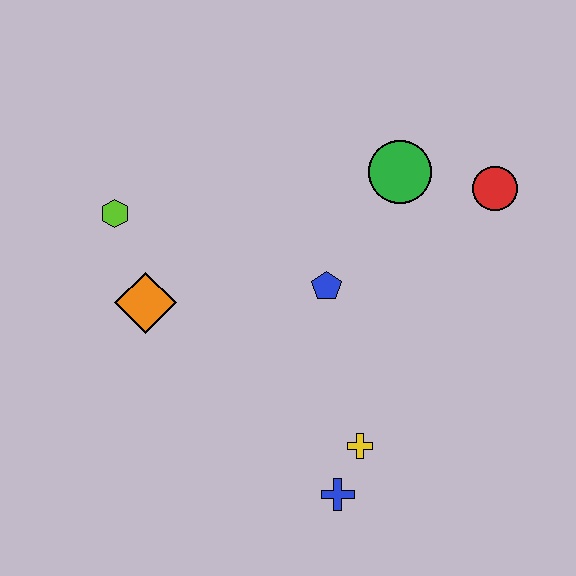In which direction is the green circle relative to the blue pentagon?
The green circle is above the blue pentagon.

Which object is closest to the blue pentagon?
The green circle is closest to the blue pentagon.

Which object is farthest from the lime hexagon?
The red circle is farthest from the lime hexagon.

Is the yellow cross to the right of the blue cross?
Yes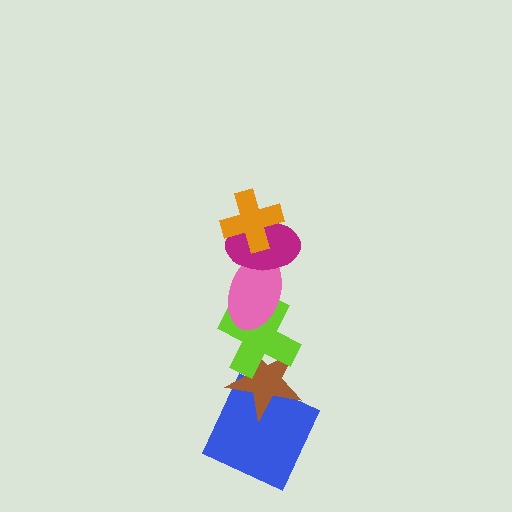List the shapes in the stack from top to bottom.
From top to bottom: the orange cross, the magenta ellipse, the pink ellipse, the lime cross, the brown star, the blue square.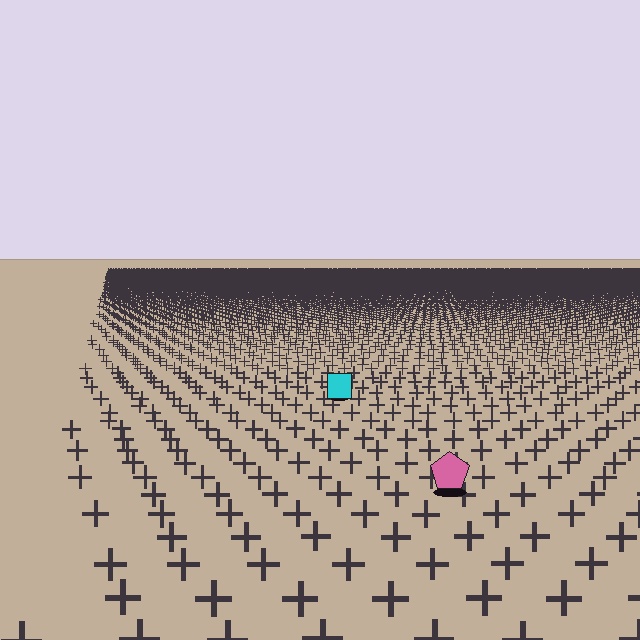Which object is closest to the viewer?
The pink pentagon is closest. The texture marks near it are larger and more spread out.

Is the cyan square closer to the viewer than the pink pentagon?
No. The pink pentagon is closer — you can tell from the texture gradient: the ground texture is coarser near it.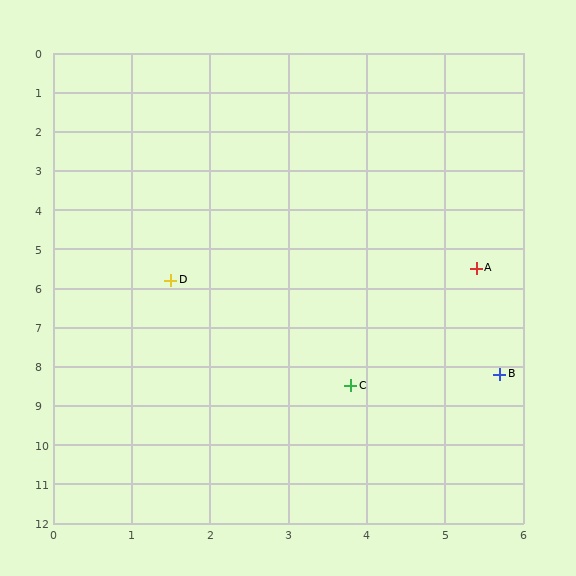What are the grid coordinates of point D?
Point D is at approximately (1.5, 5.8).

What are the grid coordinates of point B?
Point B is at approximately (5.7, 8.2).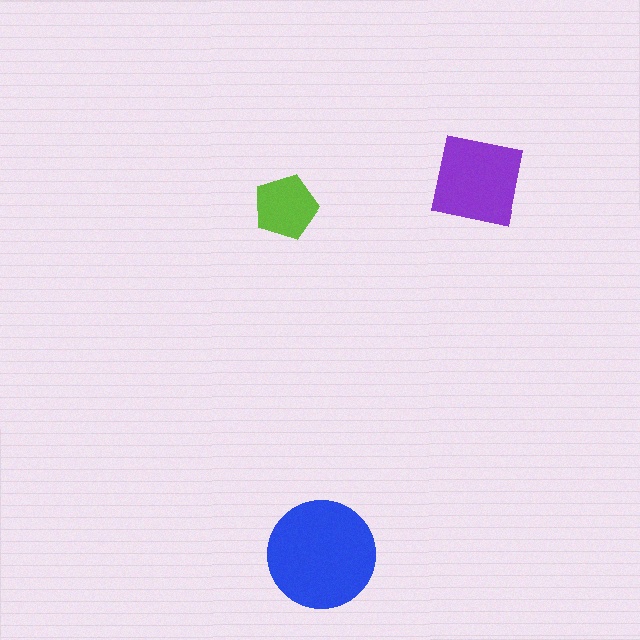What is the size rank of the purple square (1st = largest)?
2nd.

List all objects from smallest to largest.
The lime pentagon, the purple square, the blue circle.